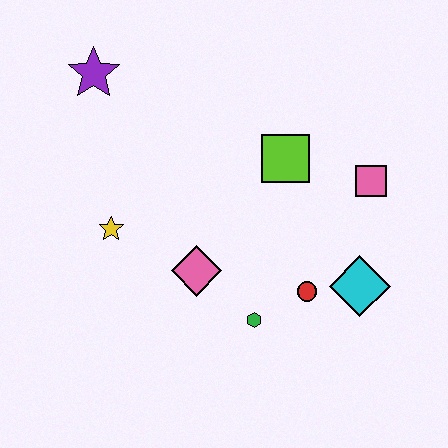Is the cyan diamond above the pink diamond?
No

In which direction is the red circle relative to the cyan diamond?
The red circle is to the left of the cyan diamond.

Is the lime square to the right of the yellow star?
Yes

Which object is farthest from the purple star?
The cyan diamond is farthest from the purple star.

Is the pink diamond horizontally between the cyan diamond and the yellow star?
Yes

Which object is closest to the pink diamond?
The green hexagon is closest to the pink diamond.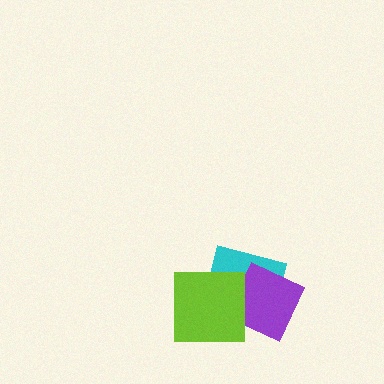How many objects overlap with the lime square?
2 objects overlap with the lime square.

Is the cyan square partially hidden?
Yes, it is partially covered by another shape.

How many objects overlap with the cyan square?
2 objects overlap with the cyan square.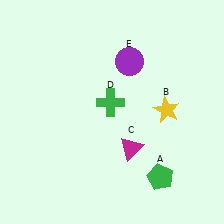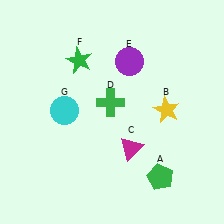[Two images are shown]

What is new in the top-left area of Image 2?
A cyan circle (G) was added in the top-left area of Image 2.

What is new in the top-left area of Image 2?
A green star (F) was added in the top-left area of Image 2.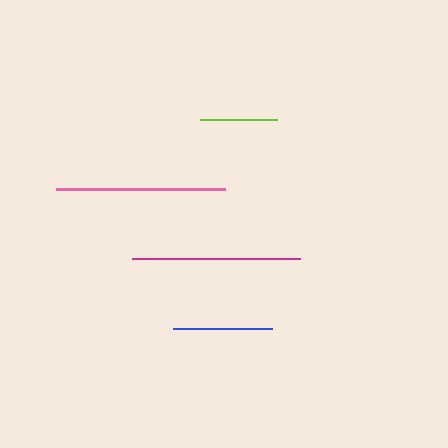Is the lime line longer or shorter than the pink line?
The pink line is longer than the lime line.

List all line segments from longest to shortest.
From longest to shortest: pink, magenta, blue, lime.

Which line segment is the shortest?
The lime line is the shortest at approximately 77 pixels.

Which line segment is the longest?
The pink line is the longest at approximately 169 pixels.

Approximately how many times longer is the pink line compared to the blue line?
The pink line is approximately 1.7 times the length of the blue line.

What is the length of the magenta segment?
The magenta segment is approximately 168 pixels long.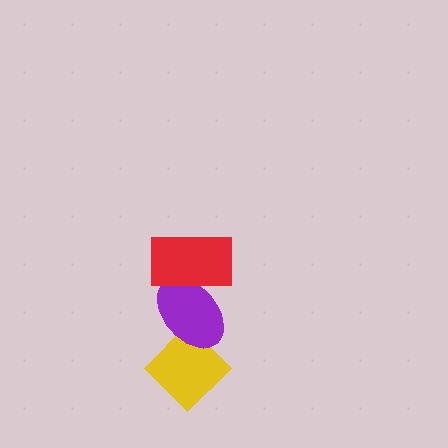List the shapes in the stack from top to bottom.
From top to bottom: the red rectangle, the purple ellipse, the yellow diamond.